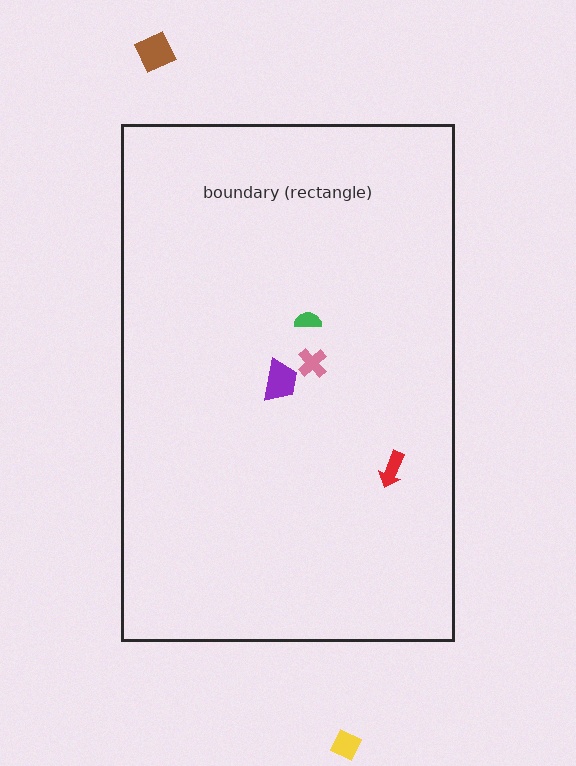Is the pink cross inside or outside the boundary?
Inside.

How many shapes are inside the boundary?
4 inside, 2 outside.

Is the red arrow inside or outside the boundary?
Inside.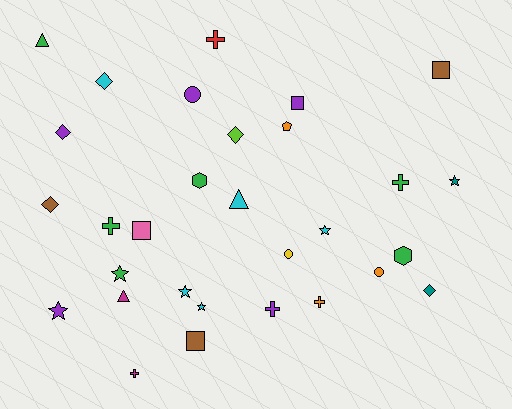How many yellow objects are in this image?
There is 1 yellow object.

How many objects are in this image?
There are 30 objects.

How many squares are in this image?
There are 4 squares.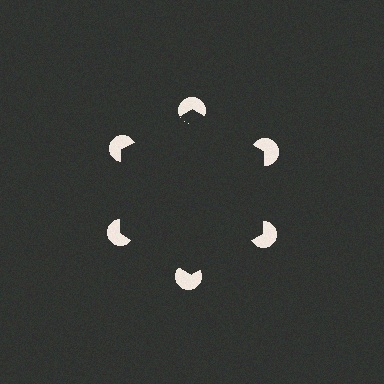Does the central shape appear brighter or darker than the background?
It typically appears slightly darker than the background, even though no actual brightness change is drawn.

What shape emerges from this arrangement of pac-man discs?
An illusory hexagon — its edges are inferred from the aligned wedge cuts in the pac-man discs, not physically drawn.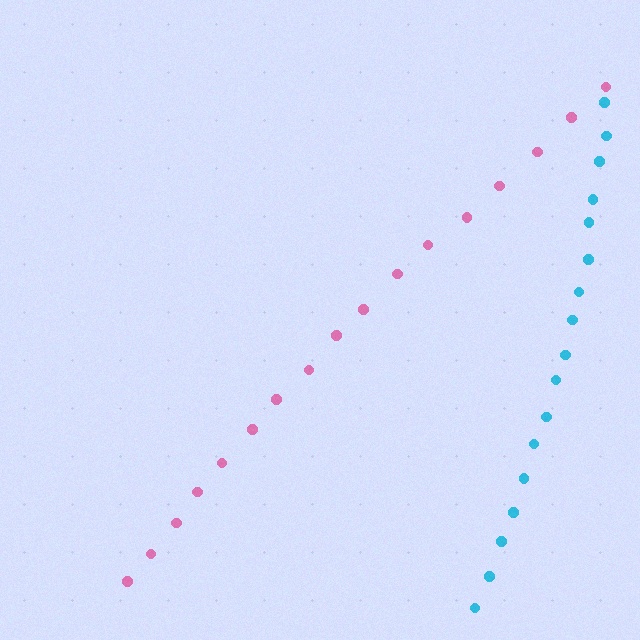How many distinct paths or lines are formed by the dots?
There are 2 distinct paths.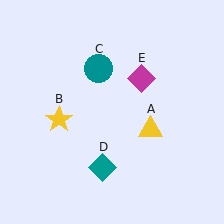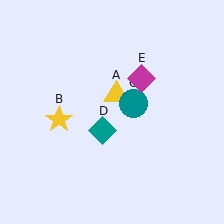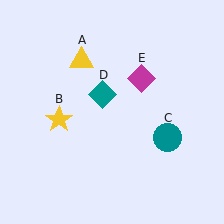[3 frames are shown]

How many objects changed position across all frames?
3 objects changed position: yellow triangle (object A), teal circle (object C), teal diamond (object D).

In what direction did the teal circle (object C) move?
The teal circle (object C) moved down and to the right.